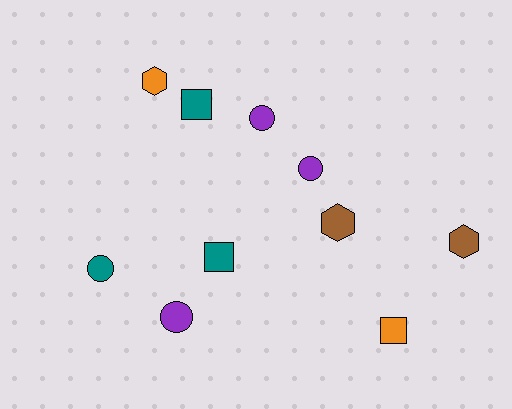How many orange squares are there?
There is 1 orange square.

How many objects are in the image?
There are 10 objects.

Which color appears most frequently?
Teal, with 3 objects.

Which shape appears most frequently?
Circle, with 4 objects.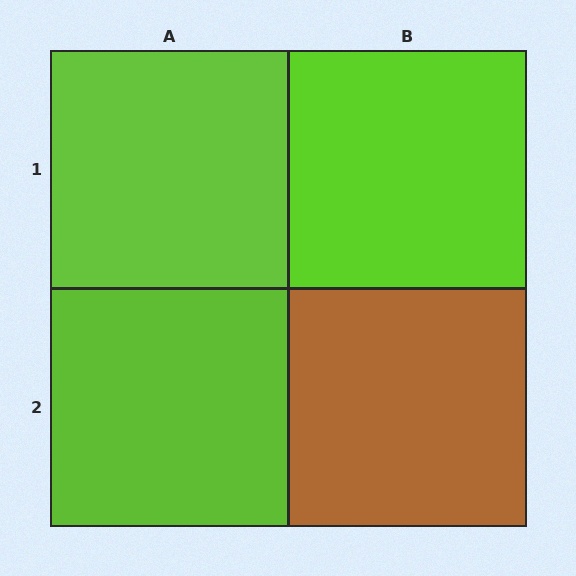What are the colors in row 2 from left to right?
Lime, brown.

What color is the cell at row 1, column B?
Lime.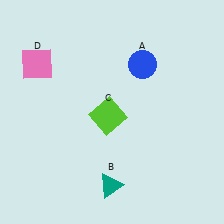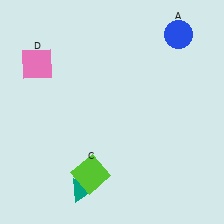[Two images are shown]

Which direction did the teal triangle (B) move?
The teal triangle (B) moved left.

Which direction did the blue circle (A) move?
The blue circle (A) moved right.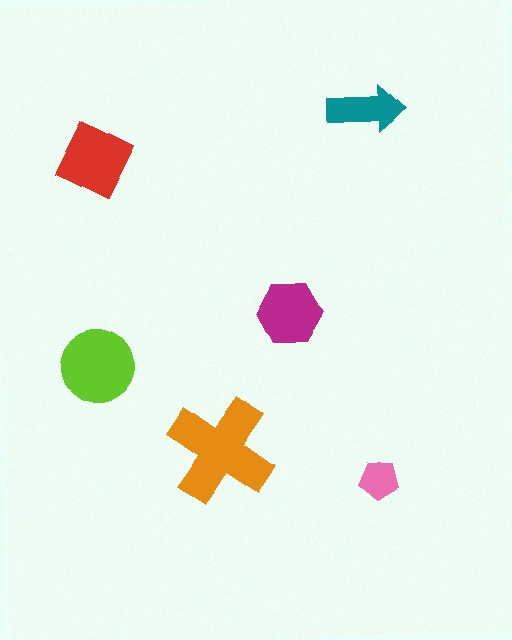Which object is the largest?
The orange cross.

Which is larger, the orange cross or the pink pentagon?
The orange cross.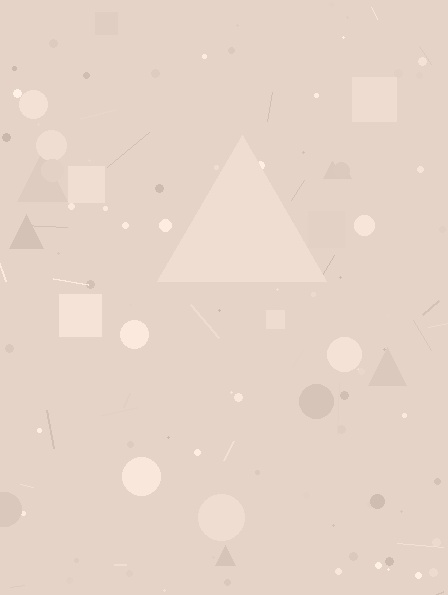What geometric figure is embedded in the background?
A triangle is embedded in the background.